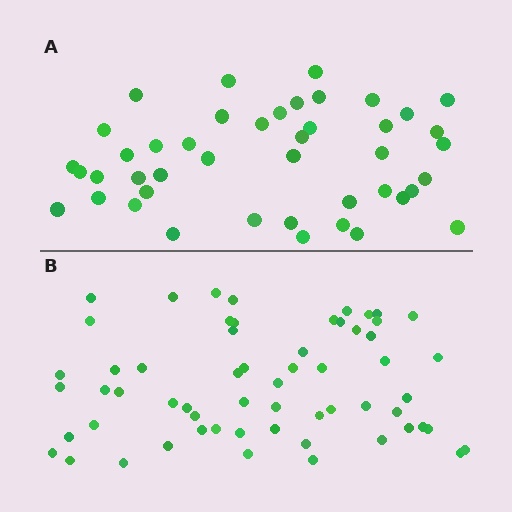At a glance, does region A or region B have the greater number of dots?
Region B (the bottom region) has more dots.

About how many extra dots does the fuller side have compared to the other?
Region B has approximately 15 more dots than region A.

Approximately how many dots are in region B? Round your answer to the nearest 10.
About 60 dots.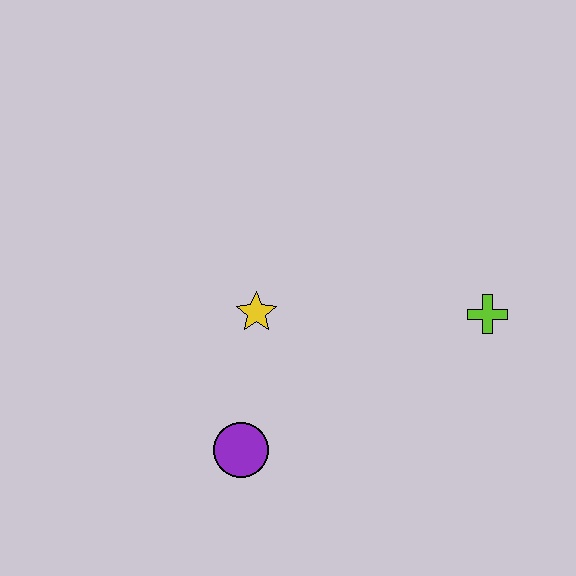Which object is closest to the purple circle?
The yellow star is closest to the purple circle.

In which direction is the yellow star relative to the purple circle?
The yellow star is above the purple circle.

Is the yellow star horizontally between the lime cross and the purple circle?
Yes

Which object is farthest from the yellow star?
The lime cross is farthest from the yellow star.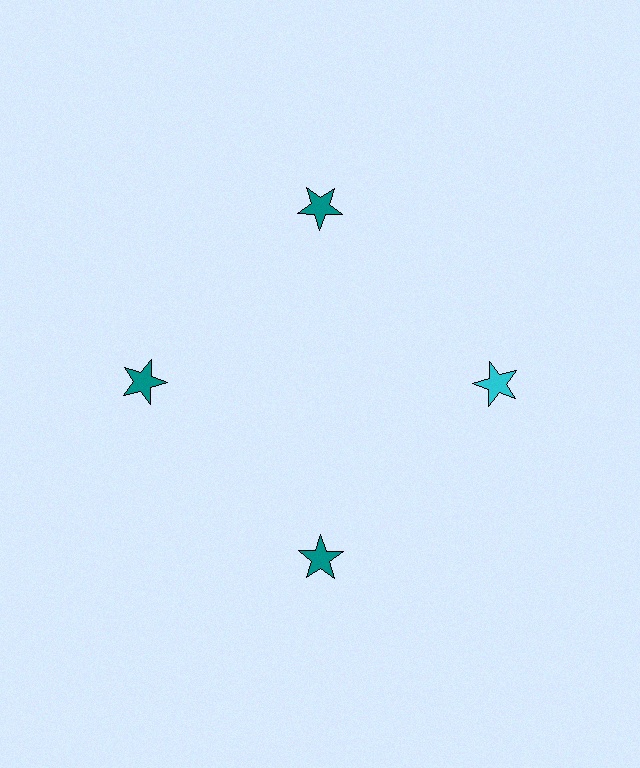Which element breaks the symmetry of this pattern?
The cyan star at roughly the 3 o'clock position breaks the symmetry. All other shapes are teal stars.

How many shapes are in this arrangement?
There are 4 shapes arranged in a ring pattern.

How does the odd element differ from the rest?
It has a different color: cyan instead of teal.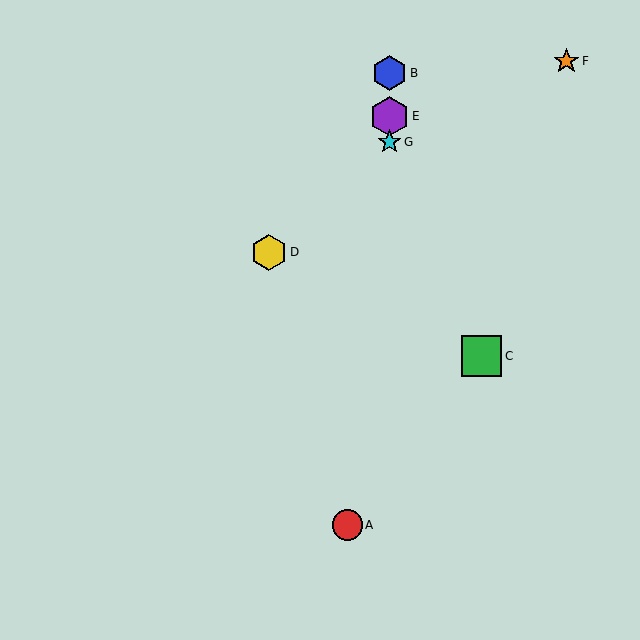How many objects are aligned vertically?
3 objects (B, E, G) are aligned vertically.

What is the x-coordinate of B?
Object B is at x≈390.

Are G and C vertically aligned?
No, G is at x≈390 and C is at x≈481.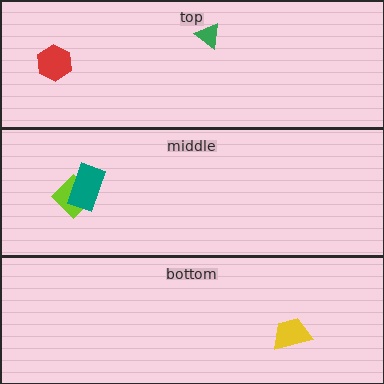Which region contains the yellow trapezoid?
The bottom region.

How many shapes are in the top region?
2.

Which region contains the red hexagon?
The top region.